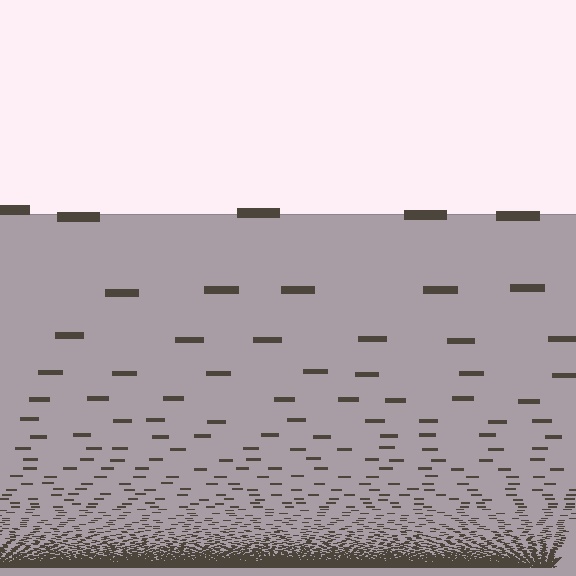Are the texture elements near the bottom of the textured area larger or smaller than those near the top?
Smaller. The gradient is inverted — elements near the bottom are smaller and denser.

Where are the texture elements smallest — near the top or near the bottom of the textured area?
Near the bottom.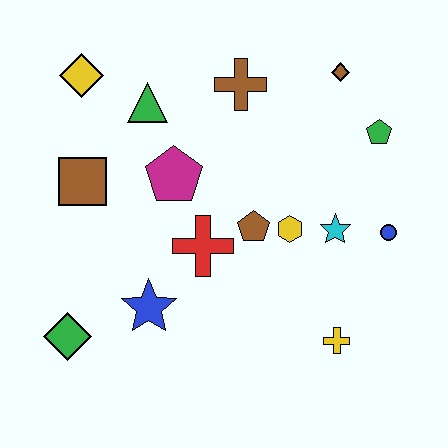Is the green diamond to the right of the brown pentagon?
No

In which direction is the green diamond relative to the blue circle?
The green diamond is to the left of the blue circle.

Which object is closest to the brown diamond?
The green pentagon is closest to the brown diamond.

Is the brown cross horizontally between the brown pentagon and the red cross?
Yes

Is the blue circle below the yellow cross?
No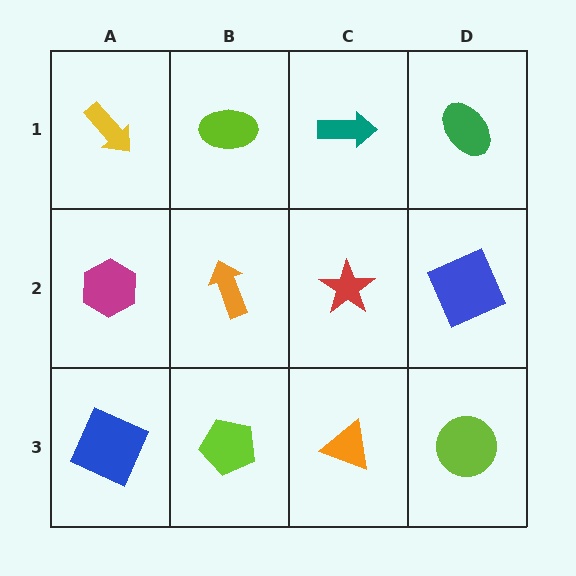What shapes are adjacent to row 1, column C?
A red star (row 2, column C), a lime ellipse (row 1, column B), a green ellipse (row 1, column D).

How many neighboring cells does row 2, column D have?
3.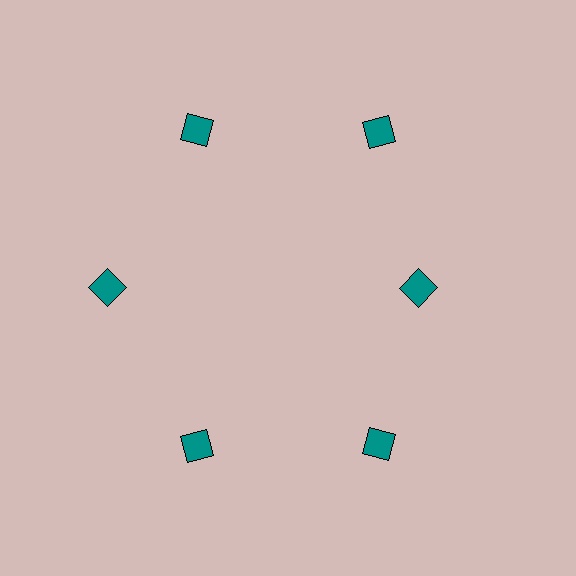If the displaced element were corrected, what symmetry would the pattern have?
It would have 6-fold rotational symmetry — the pattern would map onto itself every 60 degrees.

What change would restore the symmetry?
The symmetry would be restored by moving it outward, back onto the ring so that all 6 squares sit at equal angles and equal distance from the center.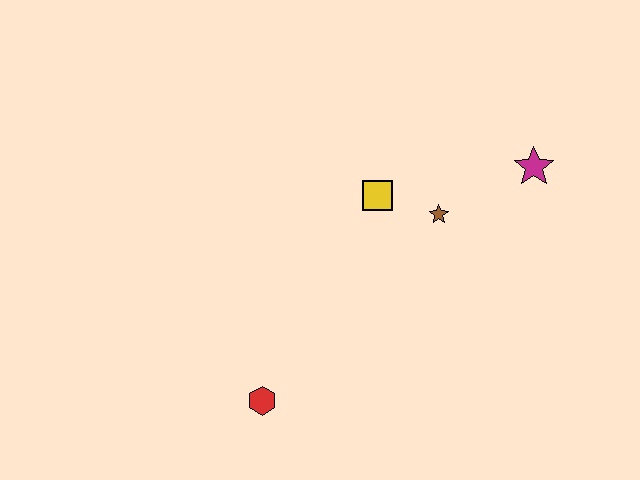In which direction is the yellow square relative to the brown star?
The yellow square is to the left of the brown star.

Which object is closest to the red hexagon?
The yellow square is closest to the red hexagon.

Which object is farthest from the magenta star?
The red hexagon is farthest from the magenta star.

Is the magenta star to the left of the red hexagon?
No